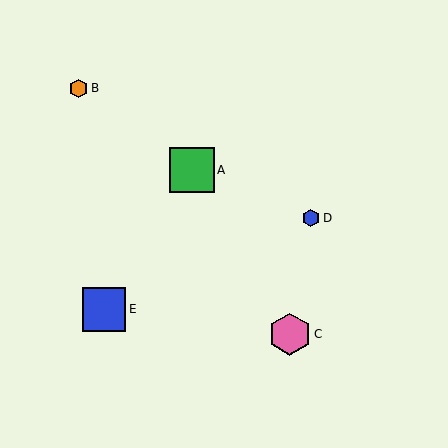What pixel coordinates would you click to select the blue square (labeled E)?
Click at (104, 309) to select the blue square E.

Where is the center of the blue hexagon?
The center of the blue hexagon is at (311, 218).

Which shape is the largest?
The green square (labeled A) is the largest.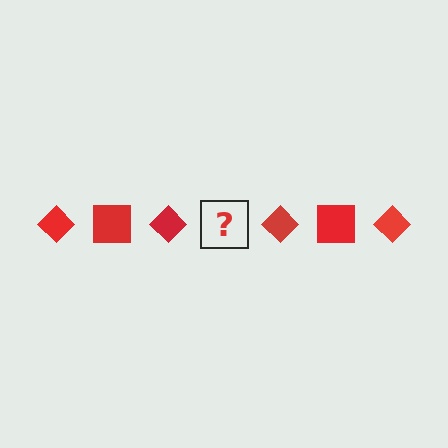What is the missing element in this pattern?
The missing element is a red square.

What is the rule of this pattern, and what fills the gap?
The rule is that the pattern cycles through diamond, square shapes in red. The gap should be filled with a red square.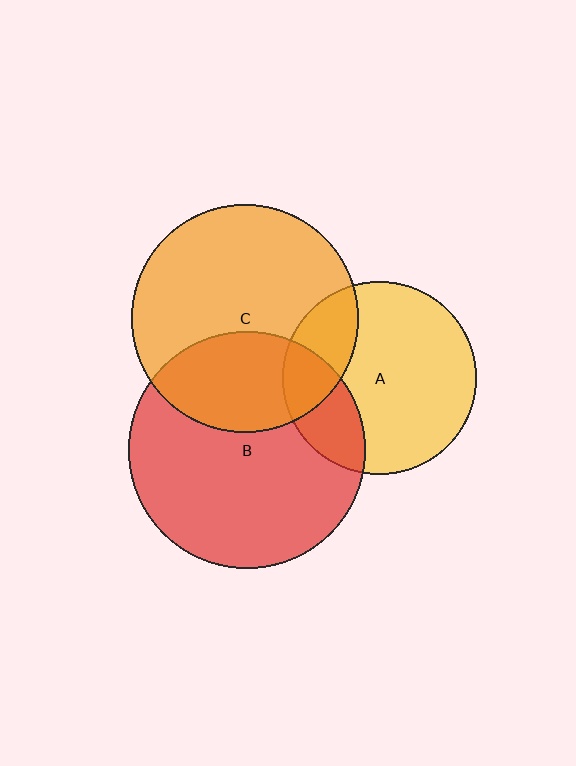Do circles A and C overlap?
Yes.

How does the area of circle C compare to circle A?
Approximately 1.4 times.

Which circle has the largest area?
Circle B (red).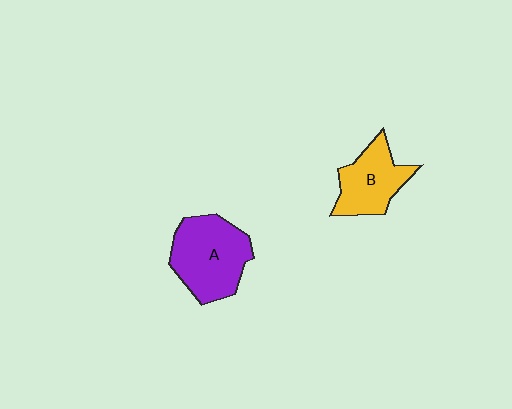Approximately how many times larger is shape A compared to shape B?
Approximately 1.4 times.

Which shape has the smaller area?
Shape B (yellow).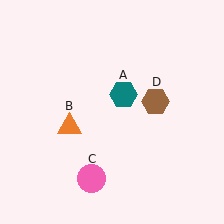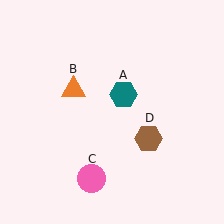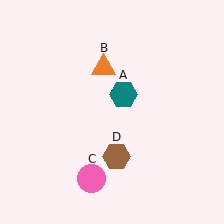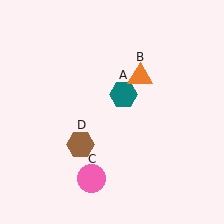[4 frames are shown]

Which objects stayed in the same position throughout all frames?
Teal hexagon (object A) and pink circle (object C) remained stationary.